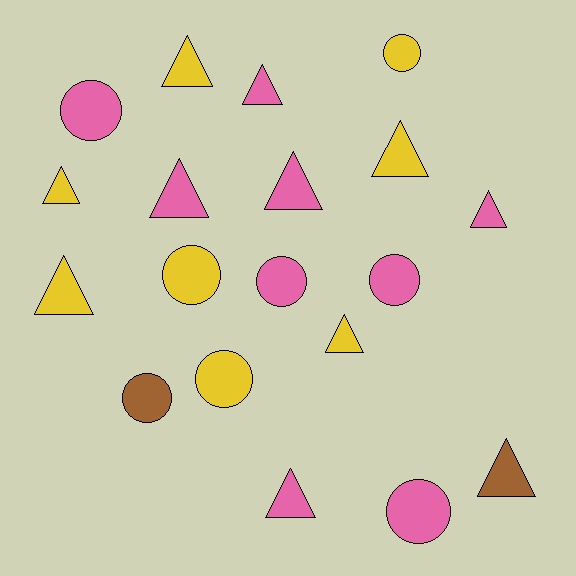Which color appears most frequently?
Pink, with 9 objects.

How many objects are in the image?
There are 19 objects.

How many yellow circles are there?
There are 3 yellow circles.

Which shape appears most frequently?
Triangle, with 11 objects.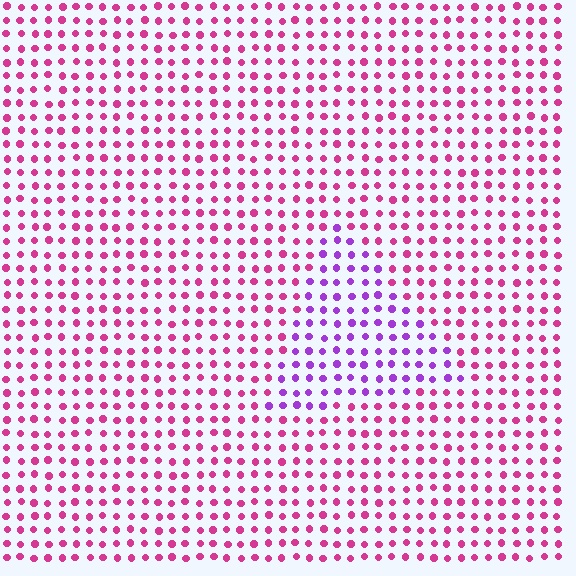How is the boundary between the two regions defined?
The boundary is defined purely by a slight shift in hue (about 45 degrees). Spacing, size, and orientation are identical on both sides.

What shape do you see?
I see a triangle.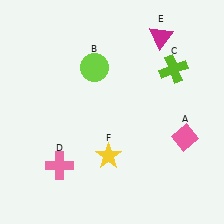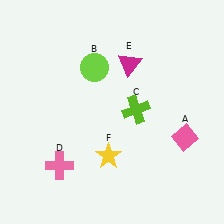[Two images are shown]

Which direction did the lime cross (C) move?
The lime cross (C) moved down.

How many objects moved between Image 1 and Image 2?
2 objects moved between the two images.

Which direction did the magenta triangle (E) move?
The magenta triangle (E) moved left.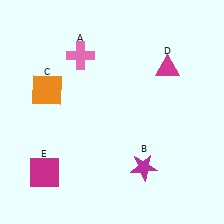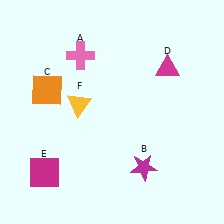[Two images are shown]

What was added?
A yellow triangle (F) was added in Image 2.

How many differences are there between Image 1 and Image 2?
There is 1 difference between the two images.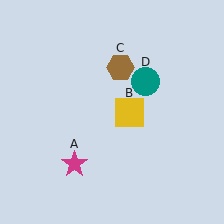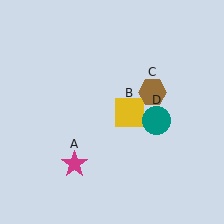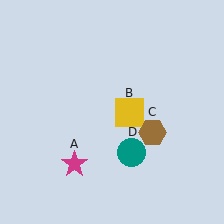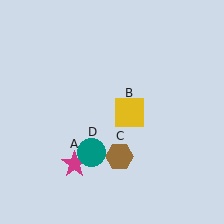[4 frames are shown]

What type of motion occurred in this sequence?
The brown hexagon (object C), teal circle (object D) rotated clockwise around the center of the scene.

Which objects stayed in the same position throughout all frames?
Magenta star (object A) and yellow square (object B) remained stationary.